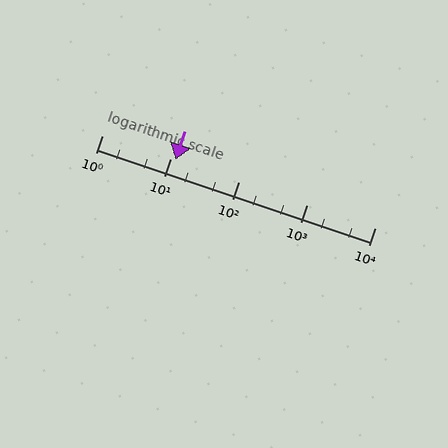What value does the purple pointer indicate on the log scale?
The pointer indicates approximately 12.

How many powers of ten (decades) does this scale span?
The scale spans 4 decades, from 1 to 10000.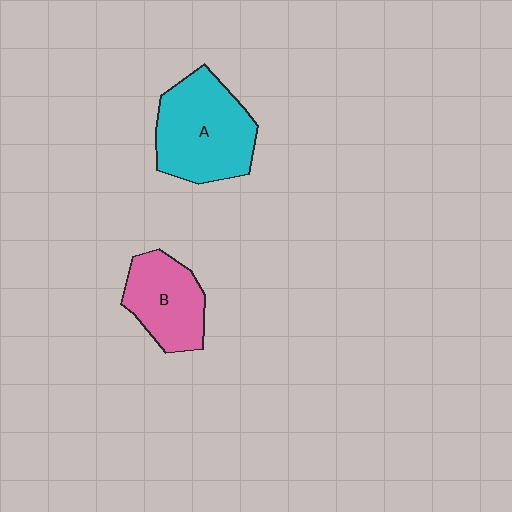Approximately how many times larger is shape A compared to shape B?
Approximately 1.4 times.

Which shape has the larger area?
Shape A (cyan).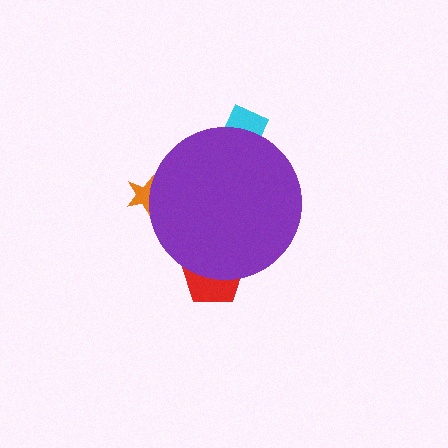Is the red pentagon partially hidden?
Yes, the red pentagon is partially hidden behind the purple circle.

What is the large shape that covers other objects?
A purple circle.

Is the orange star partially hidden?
Yes, the orange star is partially hidden behind the purple circle.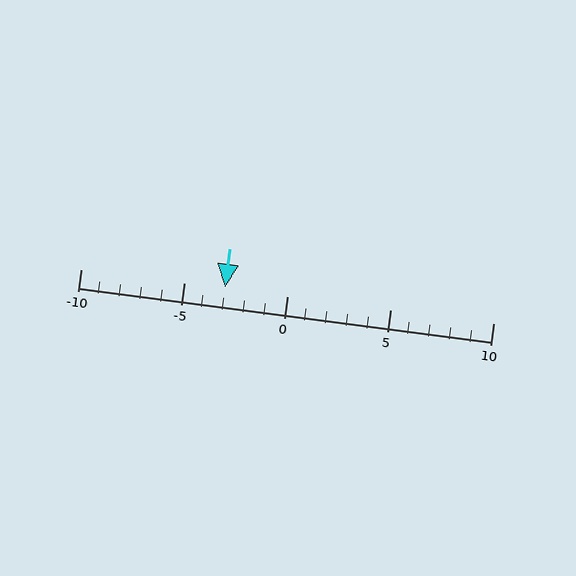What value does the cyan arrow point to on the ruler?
The cyan arrow points to approximately -3.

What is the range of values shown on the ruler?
The ruler shows values from -10 to 10.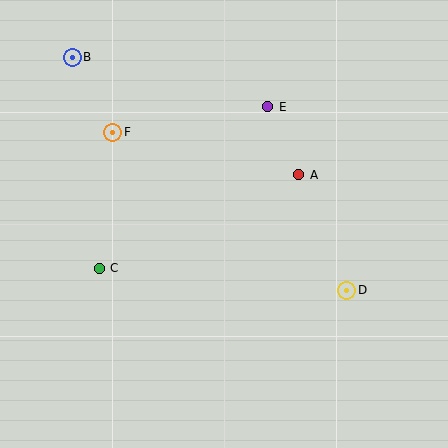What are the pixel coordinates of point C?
Point C is at (99, 268).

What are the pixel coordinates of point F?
Point F is at (113, 132).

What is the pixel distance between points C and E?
The distance between C and E is 233 pixels.